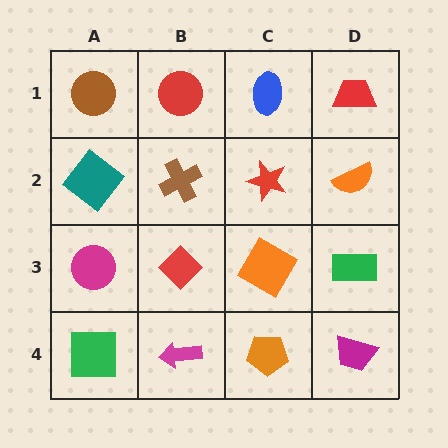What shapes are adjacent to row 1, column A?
A teal diamond (row 2, column A), a red circle (row 1, column B).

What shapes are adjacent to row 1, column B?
A brown cross (row 2, column B), a brown circle (row 1, column A), a blue ellipse (row 1, column C).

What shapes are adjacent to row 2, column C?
A blue ellipse (row 1, column C), an orange square (row 3, column C), a brown cross (row 2, column B), an orange semicircle (row 2, column D).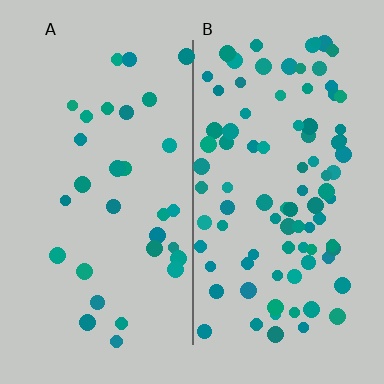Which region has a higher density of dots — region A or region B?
B (the right).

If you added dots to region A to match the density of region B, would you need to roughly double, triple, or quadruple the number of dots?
Approximately triple.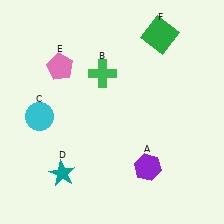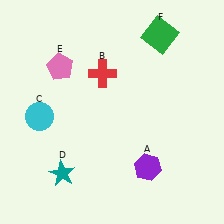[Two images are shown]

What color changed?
The cross (B) changed from green in Image 1 to red in Image 2.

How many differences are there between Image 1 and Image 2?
There is 1 difference between the two images.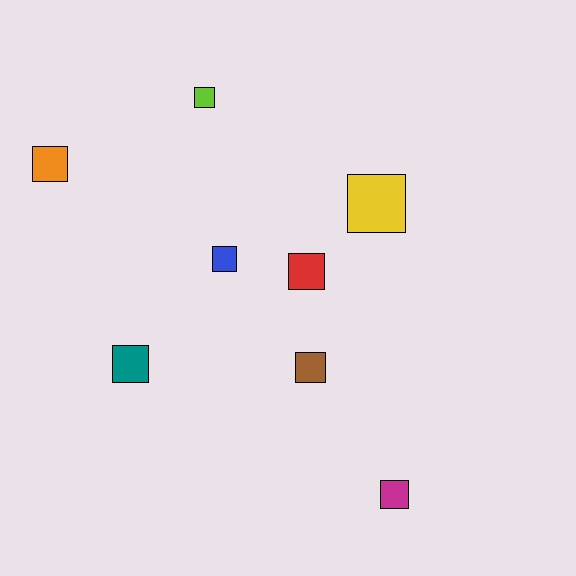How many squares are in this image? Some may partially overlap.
There are 8 squares.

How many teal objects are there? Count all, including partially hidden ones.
There is 1 teal object.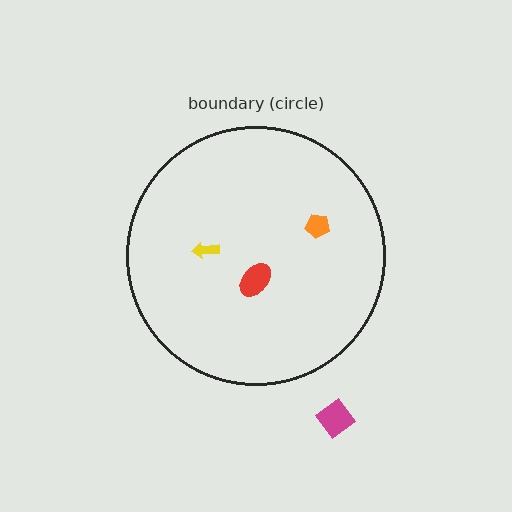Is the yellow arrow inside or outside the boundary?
Inside.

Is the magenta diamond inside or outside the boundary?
Outside.